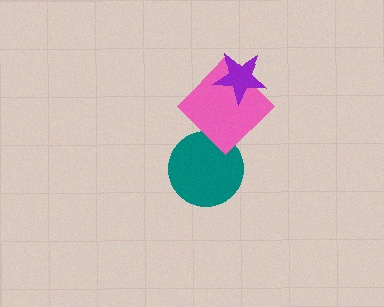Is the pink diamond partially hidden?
Yes, it is partially covered by another shape.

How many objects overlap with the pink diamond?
2 objects overlap with the pink diamond.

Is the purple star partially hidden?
No, no other shape covers it.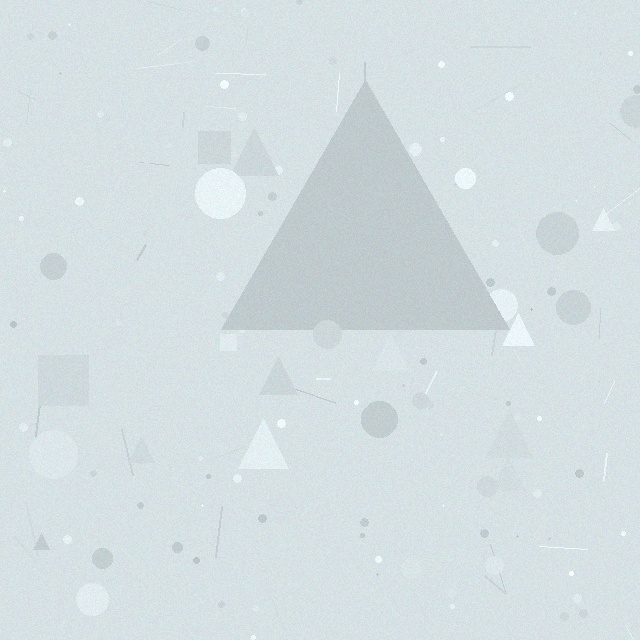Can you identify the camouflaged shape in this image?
The camouflaged shape is a triangle.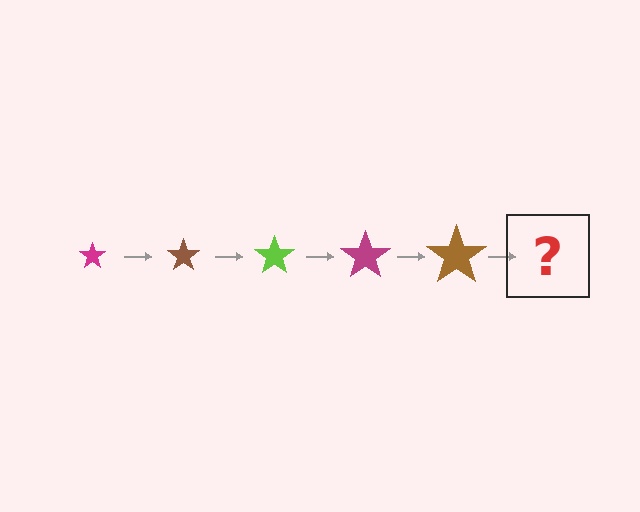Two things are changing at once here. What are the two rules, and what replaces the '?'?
The two rules are that the star grows larger each step and the color cycles through magenta, brown, and lime. The '?' should be a lime star, larger than the previous one.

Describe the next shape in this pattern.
It should be a lime star, larger than the previous one.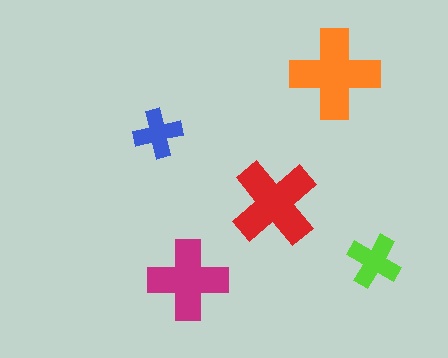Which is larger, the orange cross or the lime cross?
The orange one.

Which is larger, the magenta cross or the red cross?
The red one.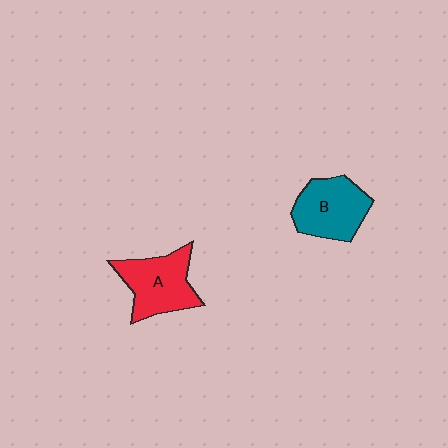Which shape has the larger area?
Shape A (red).